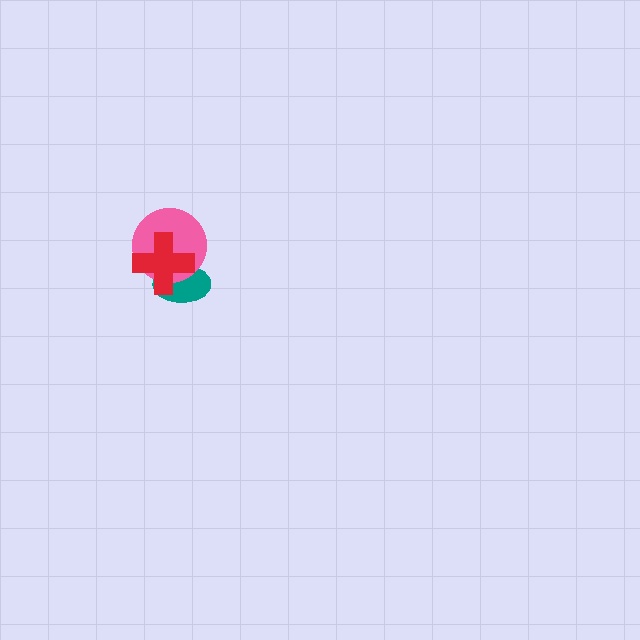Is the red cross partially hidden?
No, no other shape covers it.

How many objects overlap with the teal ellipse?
2 objects overlap with the teal ellipse.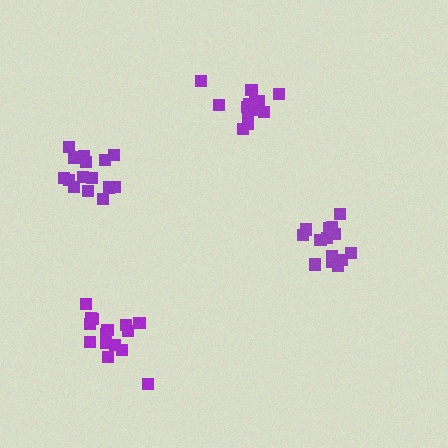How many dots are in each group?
Group 1: 15 dots, Group 2: 13 dots, Group 3: 15 dots, Group 4: 15 dots (58 total).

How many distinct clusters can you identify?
There are 4 distinct clusters.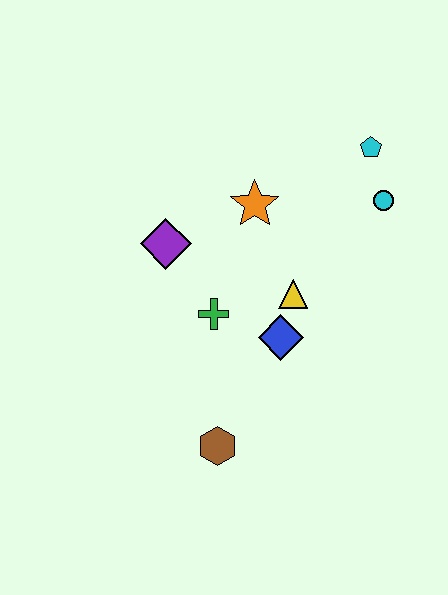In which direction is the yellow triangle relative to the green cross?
The yellow triangle is to the right of the green cross.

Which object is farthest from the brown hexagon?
The cyan pentagon is farthest from the brown hexagon.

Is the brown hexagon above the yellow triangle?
No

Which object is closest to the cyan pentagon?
The cyan circle is closest to the cyan pentagon.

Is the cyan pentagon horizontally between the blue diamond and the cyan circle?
Yes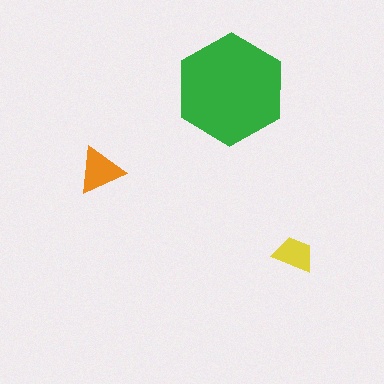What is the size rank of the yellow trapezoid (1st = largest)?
3rd.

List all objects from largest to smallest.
The green hexagon, the orange triangle, the yellow trapezoid.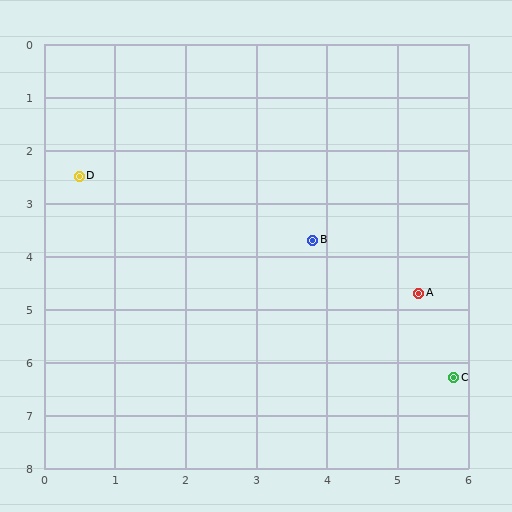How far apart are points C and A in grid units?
Points C and A are about 1.7 grid units apart.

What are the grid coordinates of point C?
Point C is at approximately (5.8, 6.3).